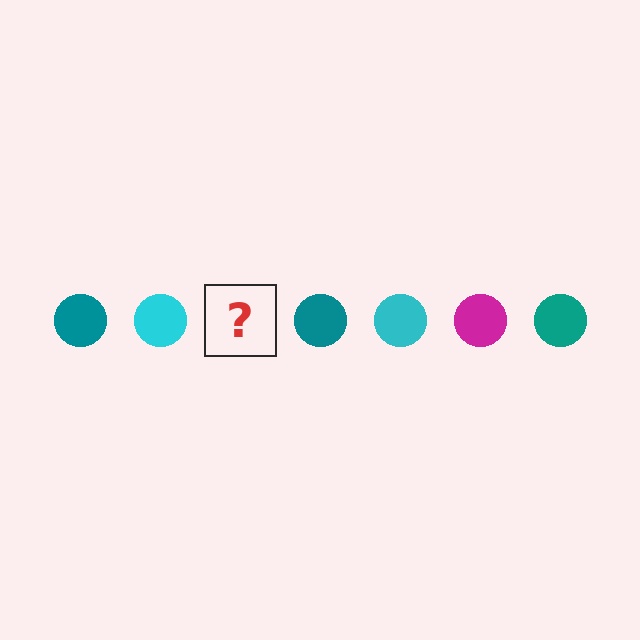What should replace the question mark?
The question mark should be replaced with a magenta circle.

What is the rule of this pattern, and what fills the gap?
The rule is that the pattern cycles through teal, cyan, magenta circles. The gap should be filled with a magenta circle.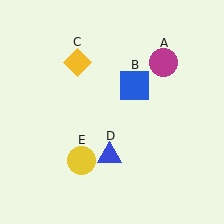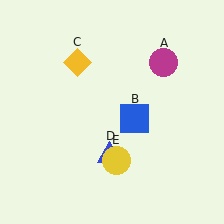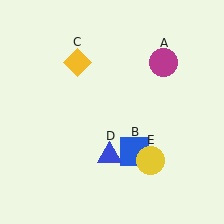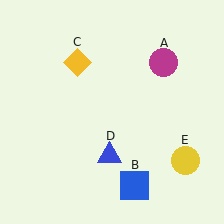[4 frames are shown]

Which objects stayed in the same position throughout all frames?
Magenta circle (object A) and yellow diamond (object C) and blue triangle (object D) remained stationary.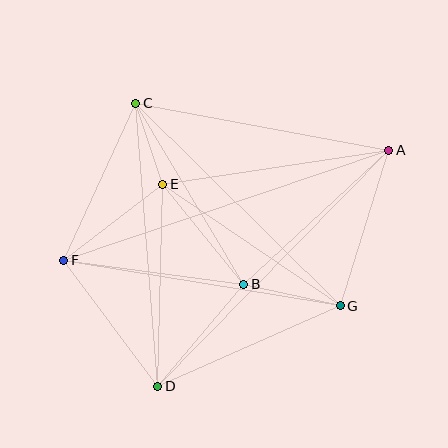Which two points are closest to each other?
Points C and E are closest to each other.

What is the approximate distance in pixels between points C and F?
The distance between C and F is approximately 173 pixels.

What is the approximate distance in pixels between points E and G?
The distance between E and G is approximately 215 pixels.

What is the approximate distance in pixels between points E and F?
The distance between E and F is approximately 124 pixels.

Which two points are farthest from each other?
Points A and F are farthest from each other.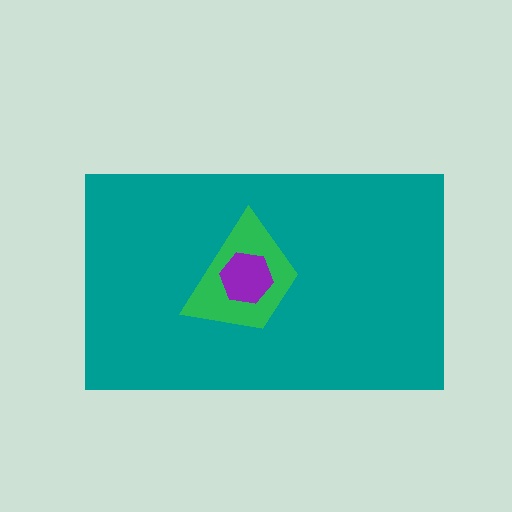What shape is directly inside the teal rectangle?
The green trapezoid.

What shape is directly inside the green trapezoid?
The purple hexagon.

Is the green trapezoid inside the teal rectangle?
Yes.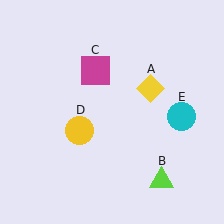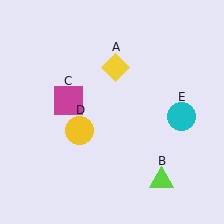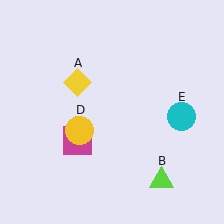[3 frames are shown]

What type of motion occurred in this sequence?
The yellow diamond (object A), magenta square (object C) rotated counterclockwise around the center of the scene.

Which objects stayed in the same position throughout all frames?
Lime triangle (object B) and yellow circle (object D) and cyan circle (object E) remained stationary.